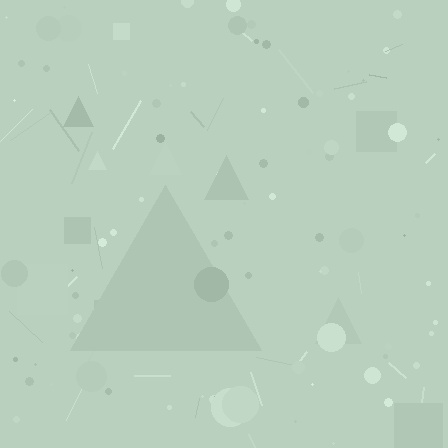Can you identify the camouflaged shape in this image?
The camouflaged shape is a triangle.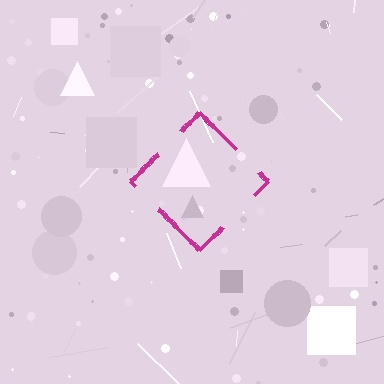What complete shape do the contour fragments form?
The contour fragments form a diamond.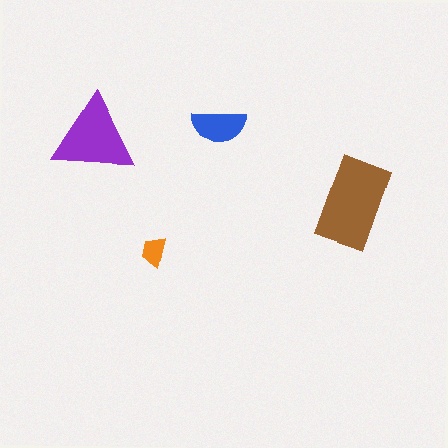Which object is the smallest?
The orange trapezoid.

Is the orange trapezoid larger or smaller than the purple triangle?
Smaller.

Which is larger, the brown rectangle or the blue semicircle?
The brown rectangle.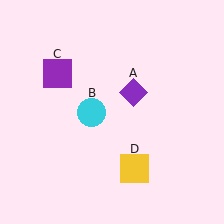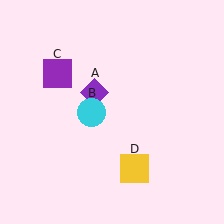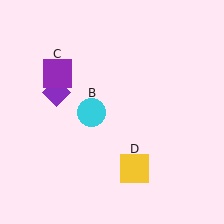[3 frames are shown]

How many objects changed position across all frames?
1 object changed position: purple diamond (object A).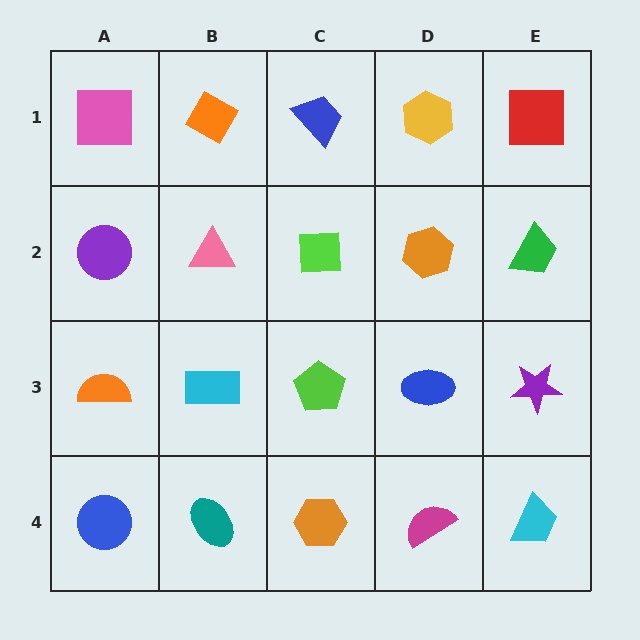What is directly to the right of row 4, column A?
A teal ellipse.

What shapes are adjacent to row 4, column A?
An orange semicircle (row 3, column A), a teal ellipse (row 4, column B).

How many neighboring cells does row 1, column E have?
2.